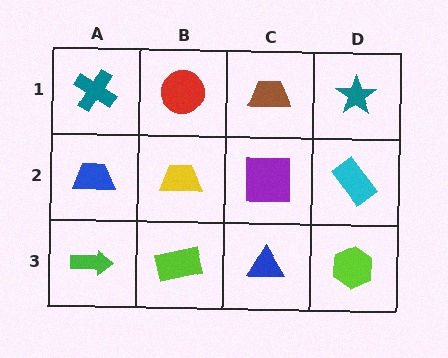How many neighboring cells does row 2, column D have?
3.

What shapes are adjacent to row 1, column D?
A cyan rectangle (row 2, column D), a brown trapezoid (row 1, column C).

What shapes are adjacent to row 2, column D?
A teal star (row 1, column D), a lime hexagon (row 3, column D), a purple square (row 2, column C).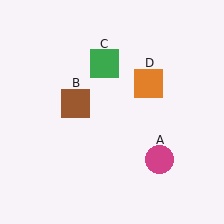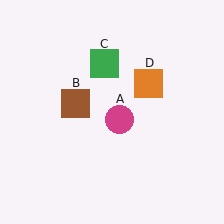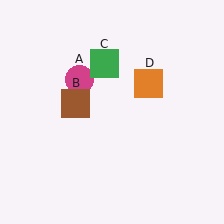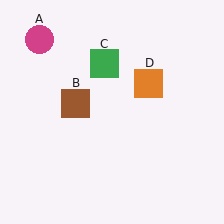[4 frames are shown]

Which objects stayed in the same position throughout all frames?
Brown square (object B) and green square (object C) and orange square (object D) remained stationary.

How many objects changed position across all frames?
1 object changed position: magenta circle (object A).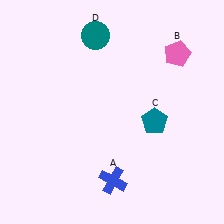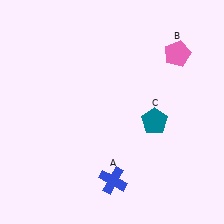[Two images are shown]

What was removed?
The teal circle (D) was removed in Image 2.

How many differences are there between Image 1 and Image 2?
There is 1 difference between the two images.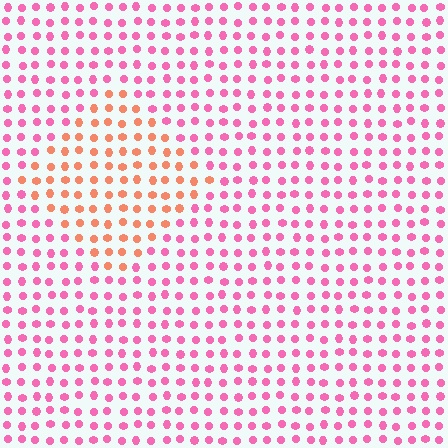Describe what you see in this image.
The image is filled with small pink elements in a uniform arrangement. A diamond-shaped region is visible where the elements are tinted to a slightly different hue, forming a subtle color boundary.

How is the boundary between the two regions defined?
The boundary is defined purely by a slight shift in hue (about 45 degrees). Spacing, size, and orientation are identical on both sides.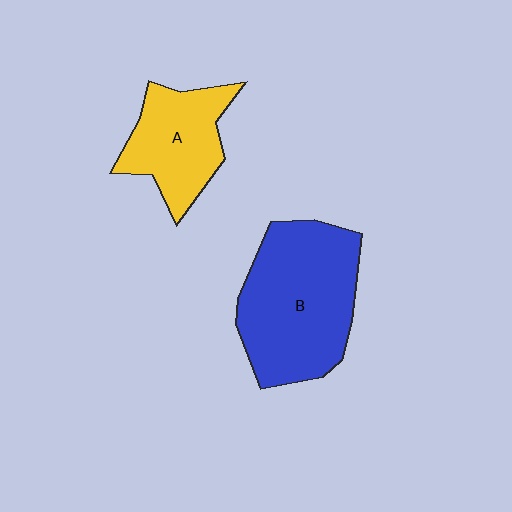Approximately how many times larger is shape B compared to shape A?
Approximately 1.7 times.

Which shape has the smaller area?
Shape A (yellow).